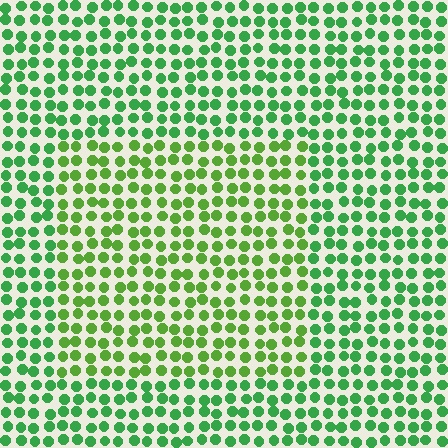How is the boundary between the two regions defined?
The boundary is defined purely by a slight shift in hue (about 28 degrees). Spacing, size, and orientation are identical on both sides.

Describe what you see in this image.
The image is filled with small green elements in a uniform arrangement. A rectangle-shaped region is visible where the elements are tinted to a slightly different hue, forming a subtle color boundary.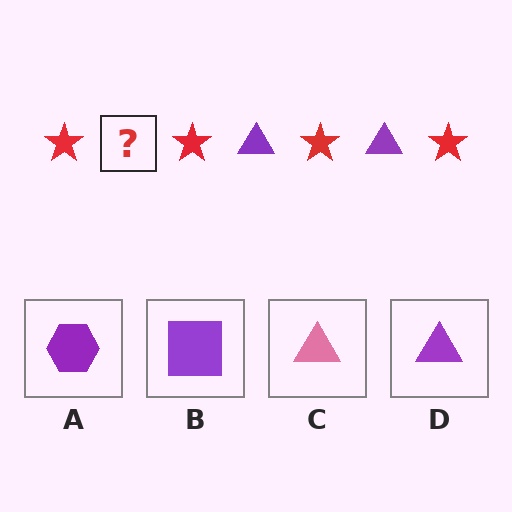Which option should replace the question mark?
Option D.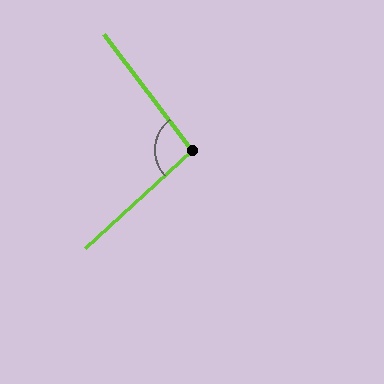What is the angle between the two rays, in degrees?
Approximately 95 degrees.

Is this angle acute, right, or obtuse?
It is obtuse.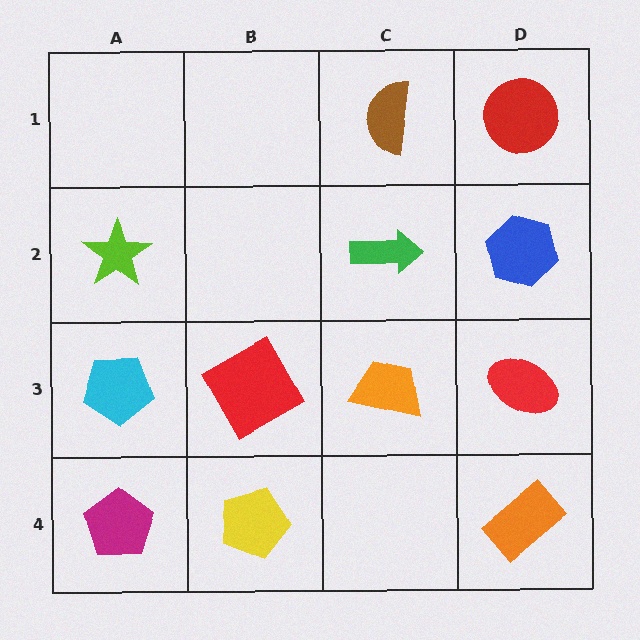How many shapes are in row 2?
3 shapes.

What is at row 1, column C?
A brown semicircle.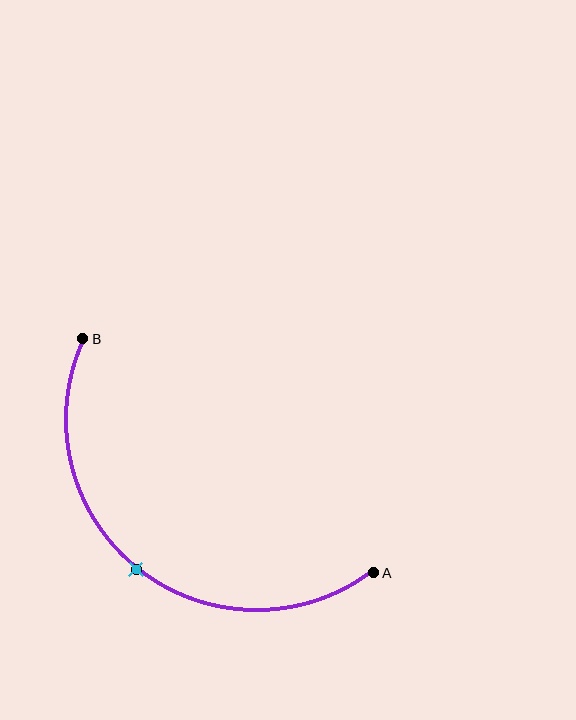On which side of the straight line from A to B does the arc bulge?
The arc bulges below and to the left of the straight line connecting A and B.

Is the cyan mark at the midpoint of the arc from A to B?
Yes. The cyan mark lies on the arc at equal arc-length from both A and B — it is the arc midpoint.